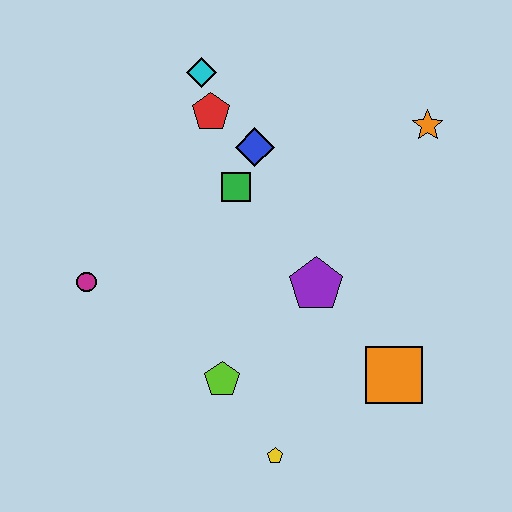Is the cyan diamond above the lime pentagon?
Yes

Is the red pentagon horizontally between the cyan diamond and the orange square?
Yes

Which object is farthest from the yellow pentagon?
The cyan diamond is farthest from the yellow pentagon.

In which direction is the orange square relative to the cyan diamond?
The orange square is below the cyan diamond.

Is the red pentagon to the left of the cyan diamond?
No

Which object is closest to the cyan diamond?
The red pentagon is closest to the cyan diamond.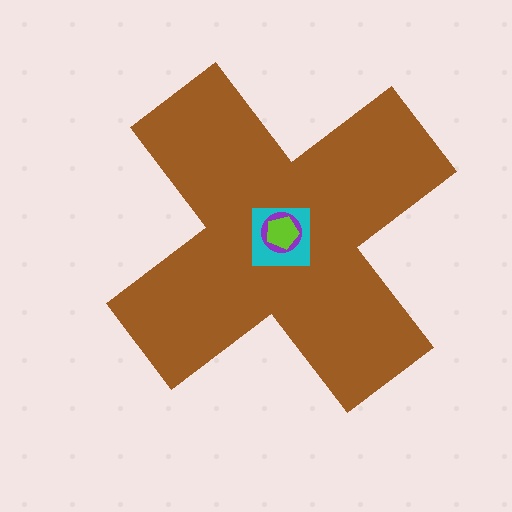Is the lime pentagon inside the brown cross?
Yes.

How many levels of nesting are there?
4.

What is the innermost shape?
The lime pentagon.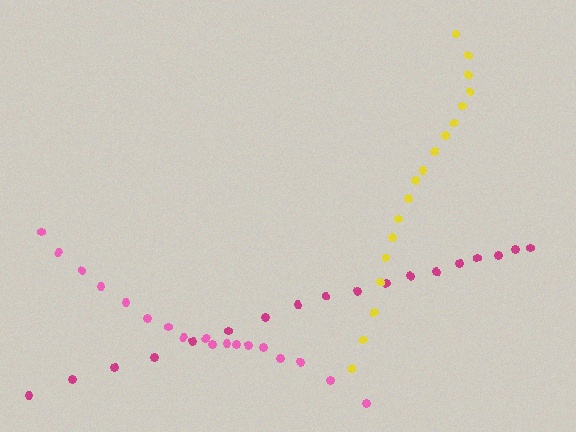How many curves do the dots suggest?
There are 3 distinct paths.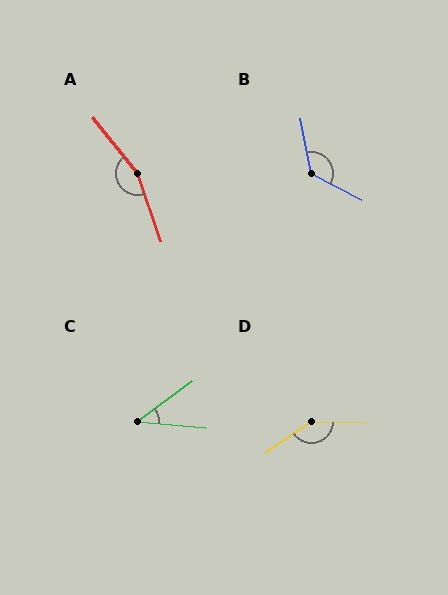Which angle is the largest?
A, at approximately 161 degrees.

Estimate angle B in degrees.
Approximately 128 degrees.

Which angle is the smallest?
C, at approximately 41 degrees.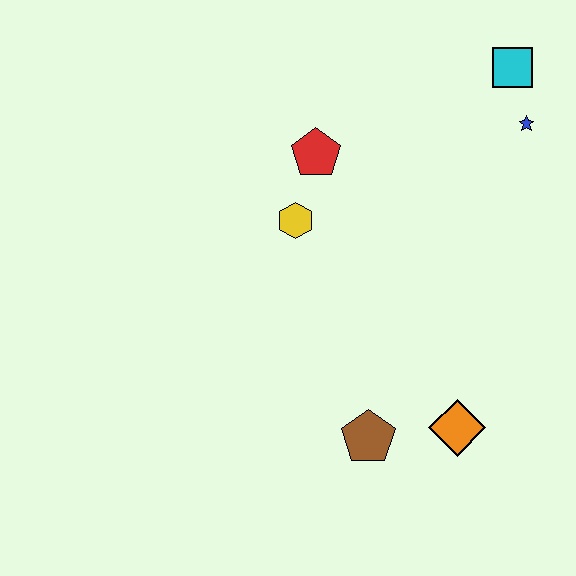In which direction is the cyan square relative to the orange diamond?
The cyan square is above the orange diamond.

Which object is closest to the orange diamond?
The brown pentagon is closest to the orange diamond.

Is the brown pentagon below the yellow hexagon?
Yes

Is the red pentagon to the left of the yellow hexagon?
No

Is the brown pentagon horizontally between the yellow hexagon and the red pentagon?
No